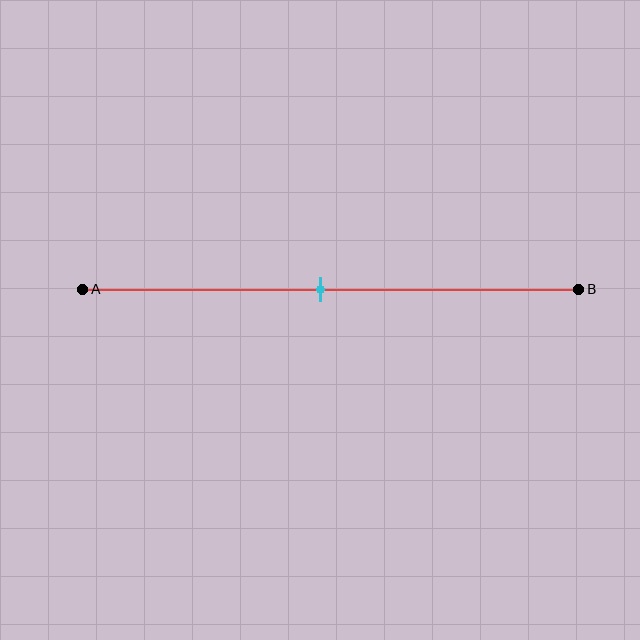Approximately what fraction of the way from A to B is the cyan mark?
The cyan mark is approximately 50% of the way from A to B.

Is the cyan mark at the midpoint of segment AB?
Yes, the mark is approximately at the midpoint.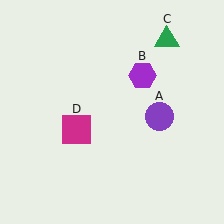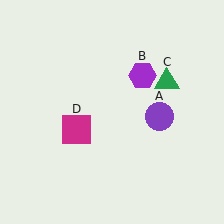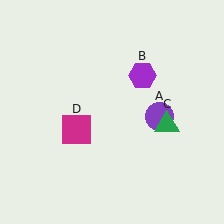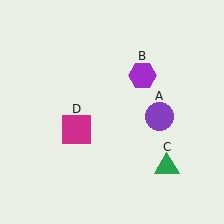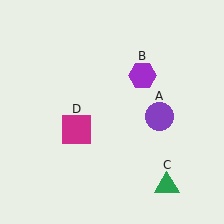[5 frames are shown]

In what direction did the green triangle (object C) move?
The green triangle (object C) moved down.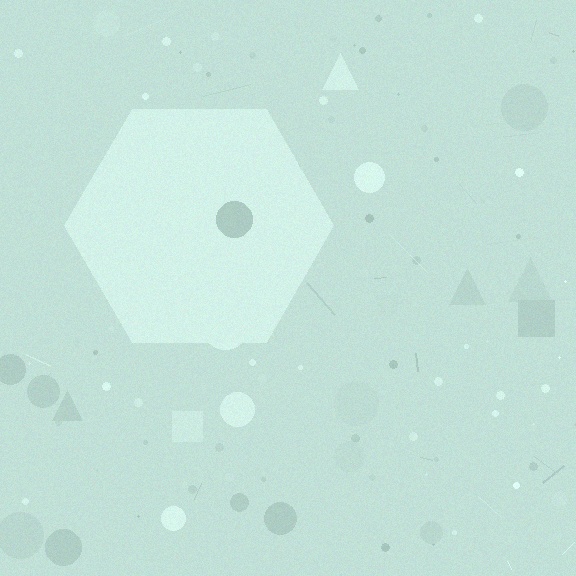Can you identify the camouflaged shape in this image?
The camouflaged shape is a hexagon.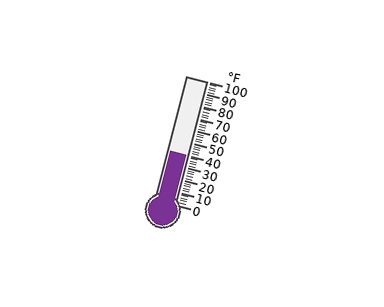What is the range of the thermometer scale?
The thermometer scale ranges from 0°F to 100°F.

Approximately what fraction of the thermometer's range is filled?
The thermometer is filled to approximately 40% of its range.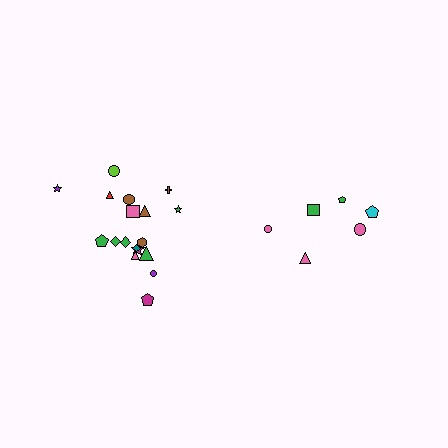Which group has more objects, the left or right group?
The left group.